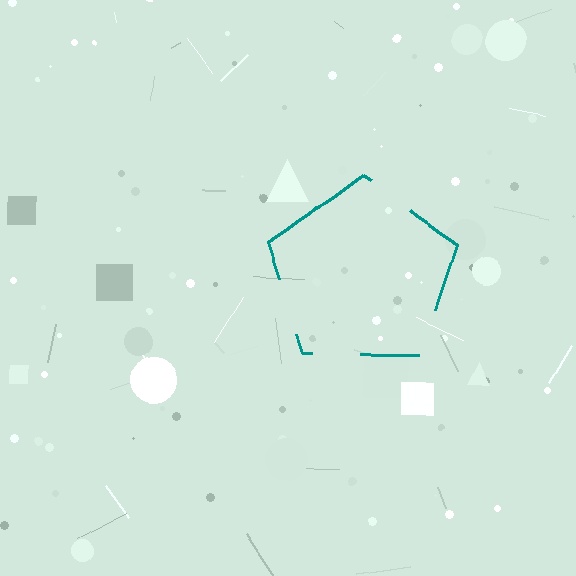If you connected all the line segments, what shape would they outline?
They would outline a pentagon.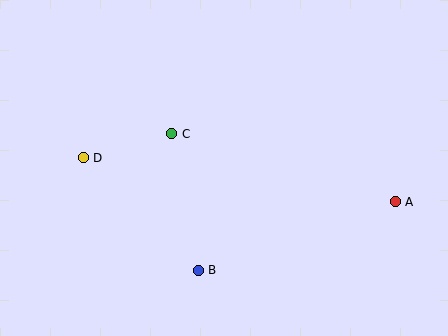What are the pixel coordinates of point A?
Point A is at (395, 202).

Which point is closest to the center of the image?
Point C at (172, 134) is closest to the center.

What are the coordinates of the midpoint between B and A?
The midpoint between B and A is at (297, 236).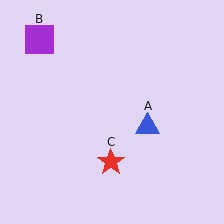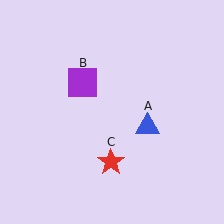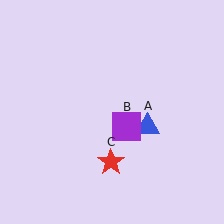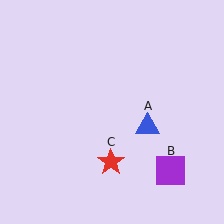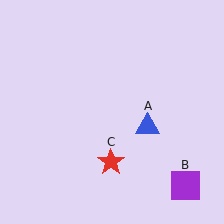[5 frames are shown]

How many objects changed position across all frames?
1 object changed position: purple square (object B).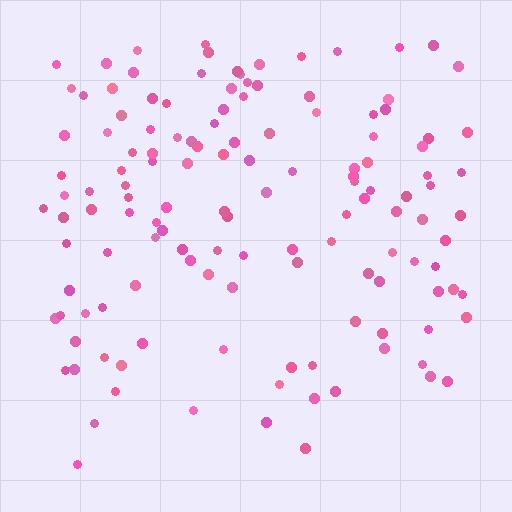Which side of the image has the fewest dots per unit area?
The bottom.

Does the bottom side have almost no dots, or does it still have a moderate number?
Still a moderate number, just noticeably fewer than the top.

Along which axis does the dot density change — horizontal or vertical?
Vertical.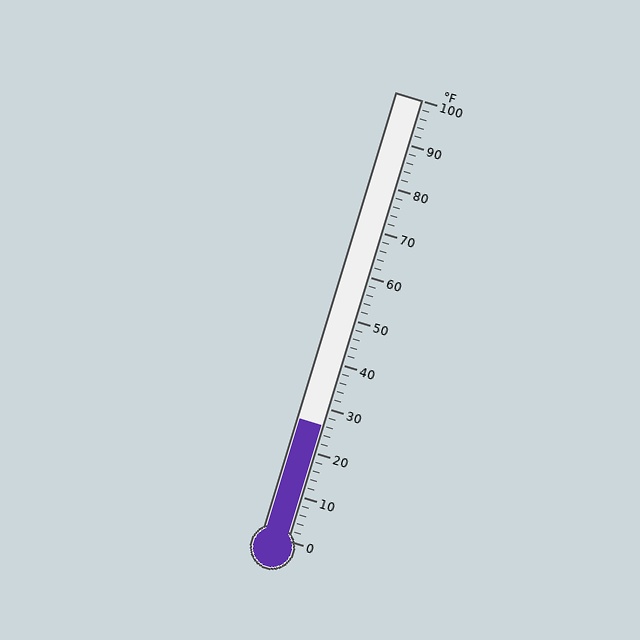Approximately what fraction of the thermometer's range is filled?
The thermometer is filled to approximately 25% of its range.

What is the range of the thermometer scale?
The thermometer scale ranges from 0°F to 100°F.